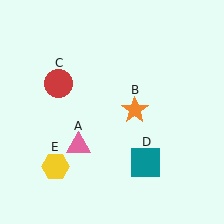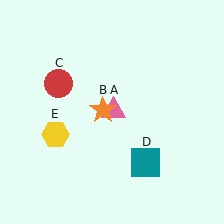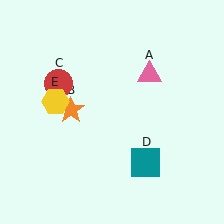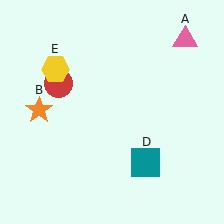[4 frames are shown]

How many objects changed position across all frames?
3 objects changed position: pink triangle (object A), orange star (object B), yellow hexagon (object E).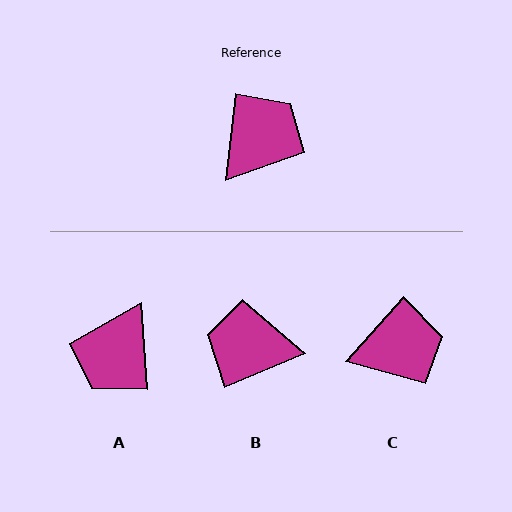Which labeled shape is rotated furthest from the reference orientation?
A, about 170 degrees away.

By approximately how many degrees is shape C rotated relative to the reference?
Approximately 35 degrees clockwise.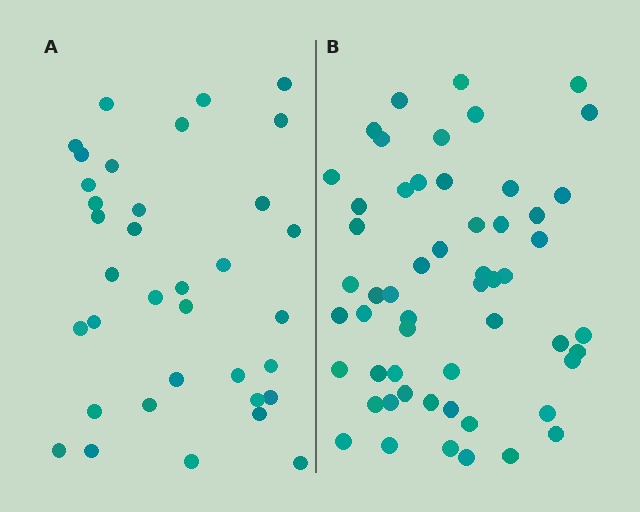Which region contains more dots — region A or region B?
Region B (the right region) has more dots.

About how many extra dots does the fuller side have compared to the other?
Region B has approximately 20 more dots than region A.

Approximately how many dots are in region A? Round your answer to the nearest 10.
About 40 dots. (The exact count is 35, which rounds to 40.)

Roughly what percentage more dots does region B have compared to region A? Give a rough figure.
About 55% more.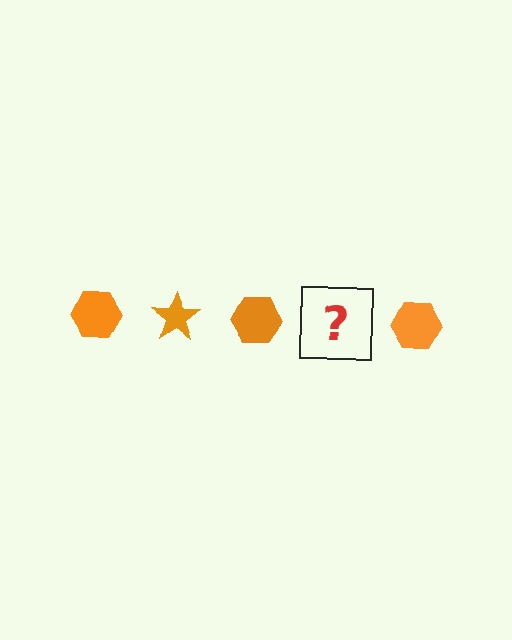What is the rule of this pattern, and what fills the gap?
The rule is that the pattern cycles through hexagon, star shapes in orange. The gap should be filled with an orange star.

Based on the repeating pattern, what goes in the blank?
The blank should be an orange star.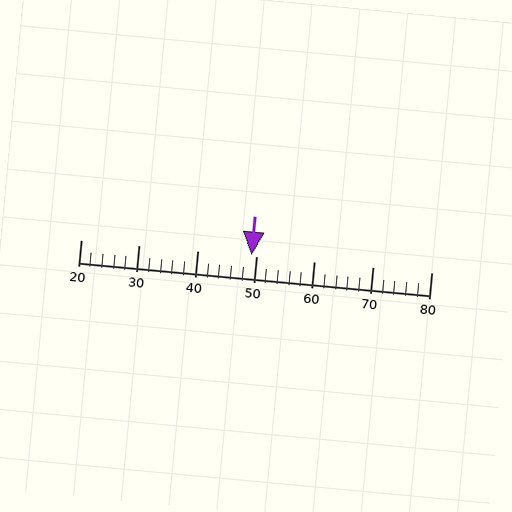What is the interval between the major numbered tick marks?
The major tick marks are spaced 10 units apart.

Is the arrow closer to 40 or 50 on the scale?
The arrow is closer to 50.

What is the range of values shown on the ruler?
The ruler shows values from 20 to 80.